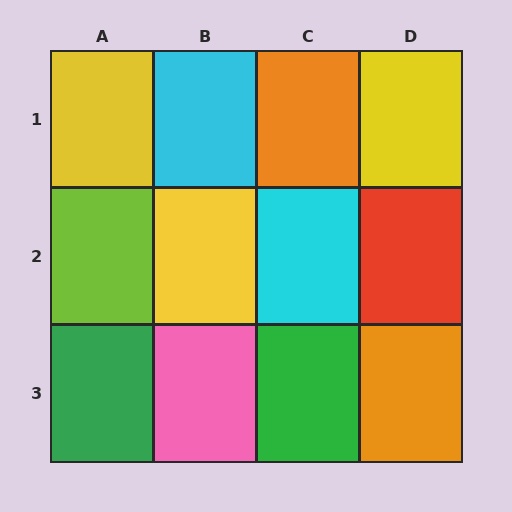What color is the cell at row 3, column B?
Pink.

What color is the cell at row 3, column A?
Green.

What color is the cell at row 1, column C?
Orange.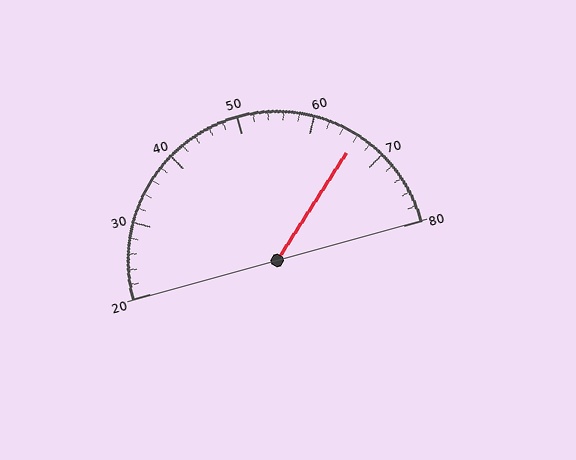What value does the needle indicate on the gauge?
The needle indicates approximately 66.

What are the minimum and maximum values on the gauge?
The gauge ranges from 20 to 80.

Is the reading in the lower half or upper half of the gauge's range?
The reading is in the upper half of the range (20 to 80).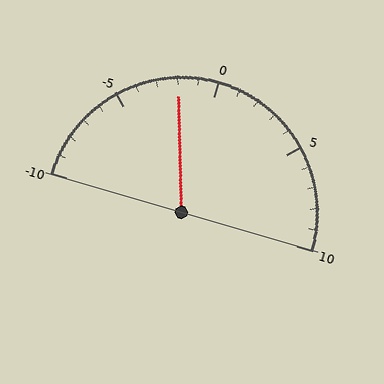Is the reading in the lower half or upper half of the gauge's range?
The reading is in the lower half of the range (-10 to 10).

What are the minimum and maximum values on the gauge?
The gauge ranges from -10 to 10.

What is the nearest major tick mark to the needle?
The nearest major tick mark is 0.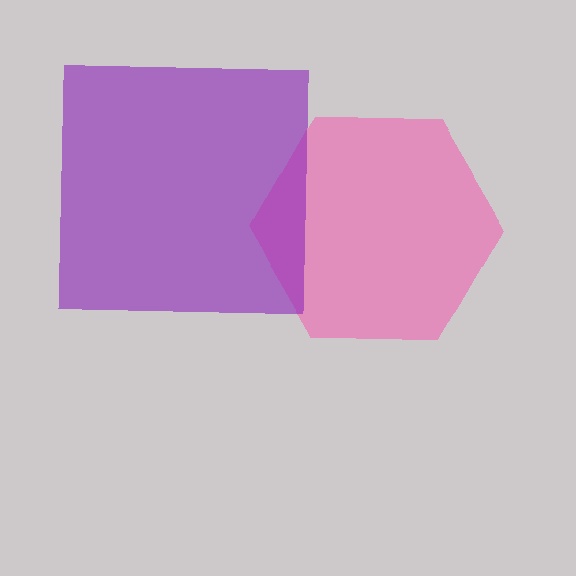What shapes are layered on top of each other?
The layered shapes are: a pink hexagon, a purple square.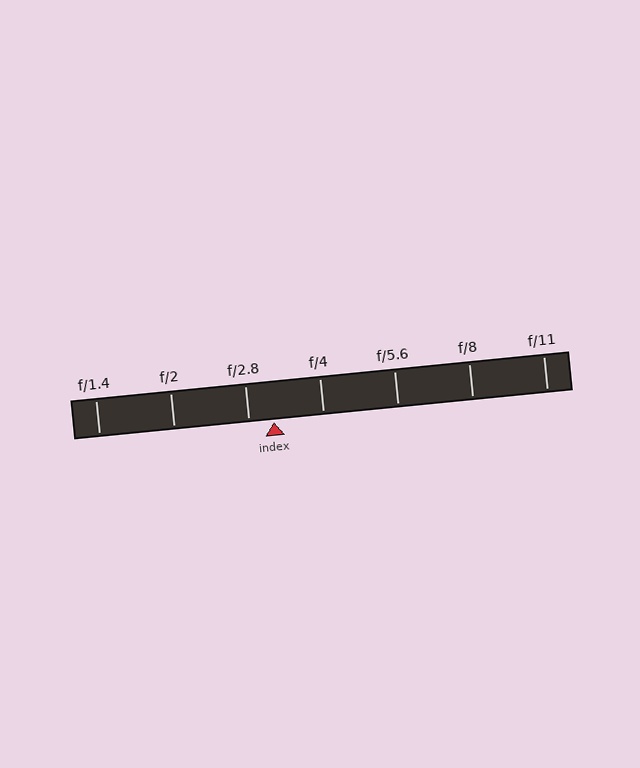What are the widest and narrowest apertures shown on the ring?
The widest aperture shown is f/1.4 and the narrowest is f/11.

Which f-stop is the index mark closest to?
The index mark is closest to f/2.8.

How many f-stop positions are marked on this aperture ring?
There are 7 f-stop positions marked.